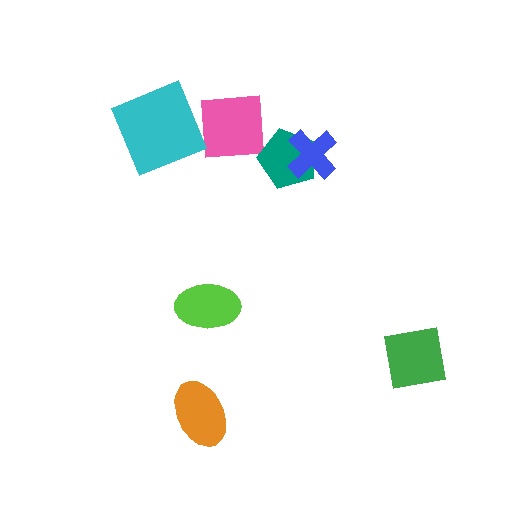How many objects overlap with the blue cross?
1 object overlaps with the blue cross.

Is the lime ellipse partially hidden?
No, no other shape covers it.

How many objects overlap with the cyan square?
0 objects overlap with the cyan square.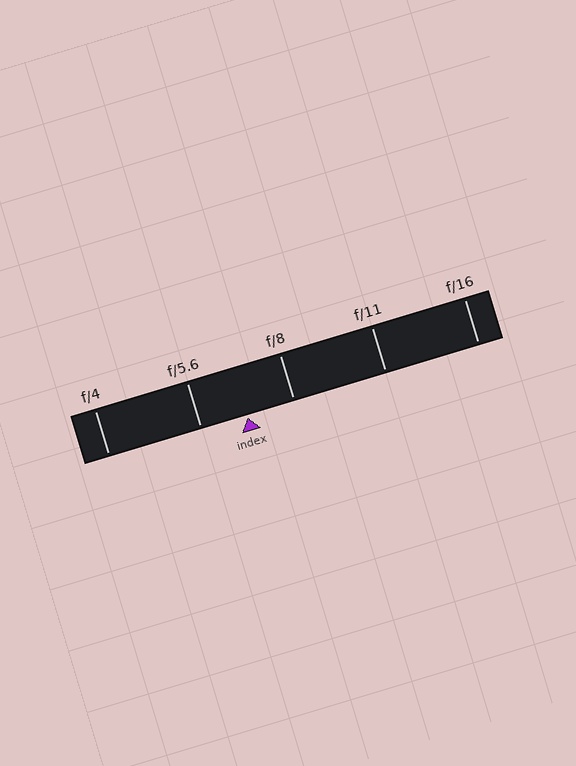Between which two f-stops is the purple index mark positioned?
The index mark is between f/5.6 and f/8.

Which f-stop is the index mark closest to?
The index mark is closest to f/5.6.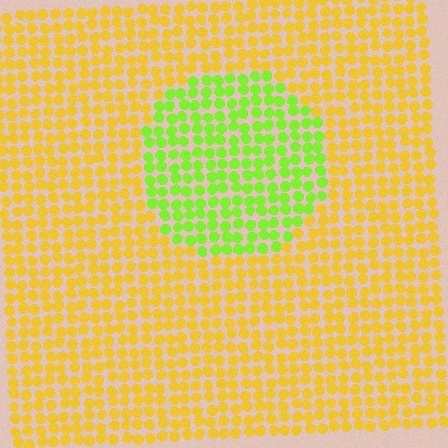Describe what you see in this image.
The image is filled with small yellow elements in a uniform arrangement. A circle-shaped region is visible where the elements are tinted to a slightly different hue, forming a subtle color boundary.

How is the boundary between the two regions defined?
The boundary is defined purely by a slight shift in hue (about 49 degrees). Spacing, size, and orientation are identical on both sides.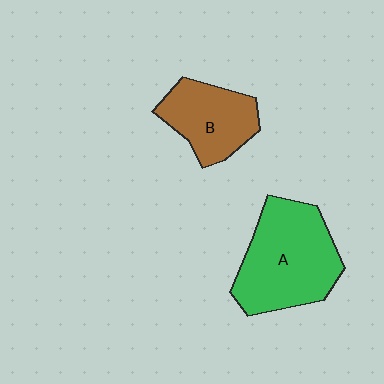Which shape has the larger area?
Shape A (green).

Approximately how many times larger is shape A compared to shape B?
Approximately 1.6 times.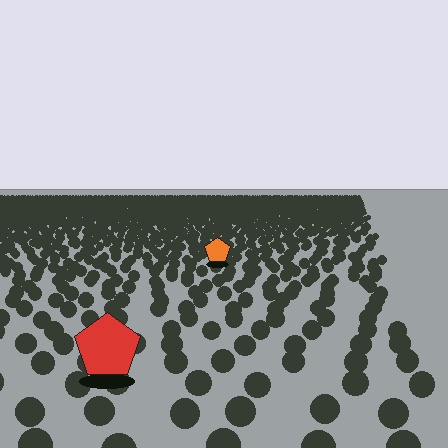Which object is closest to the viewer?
The red pentagon is closest. The texture marks near it are larger and more spread out.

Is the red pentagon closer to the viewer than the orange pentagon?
Yes. The red pentagon is closer — you can tell from the texture gradient: the ground texture is coarser near it.